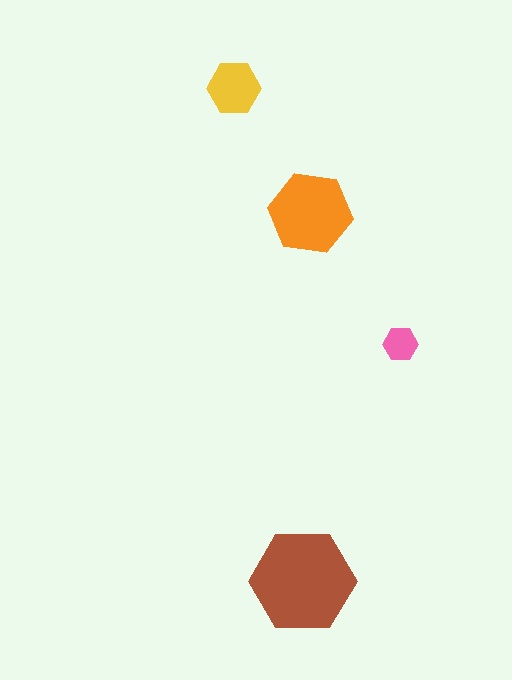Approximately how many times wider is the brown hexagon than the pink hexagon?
About 3 times wider.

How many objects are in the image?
There are 4 objects in the image.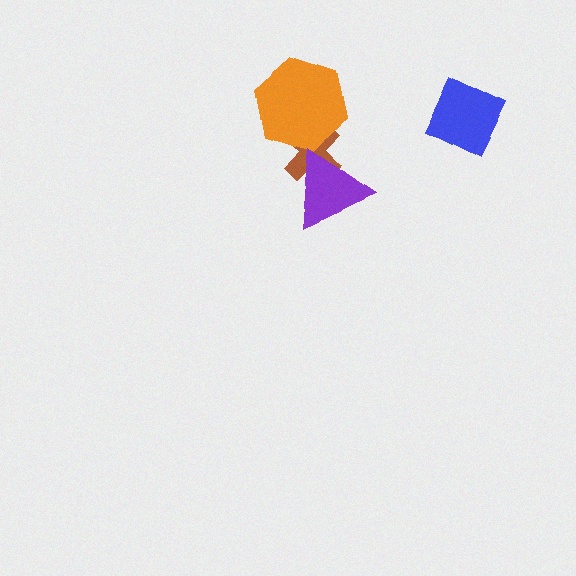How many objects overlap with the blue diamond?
0 objects overlap with the blue diamond.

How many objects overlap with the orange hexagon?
1 object overlaps with the orange hexagon.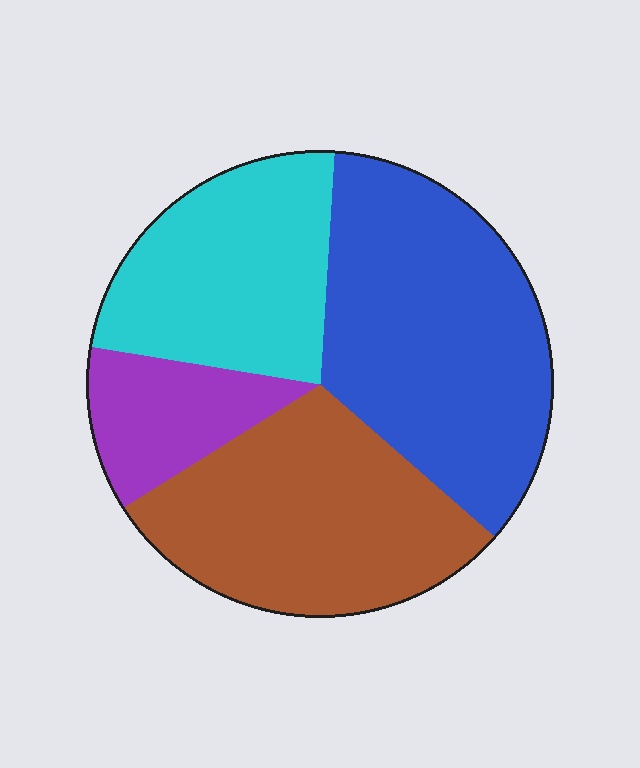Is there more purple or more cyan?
Cyan.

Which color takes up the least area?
Purple, at roughly 10%.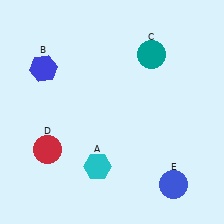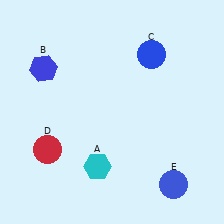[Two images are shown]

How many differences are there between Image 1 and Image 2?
There is 1 difference between the two images.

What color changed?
The circle (C) changed from teal in Image 1 to blue in Image 2.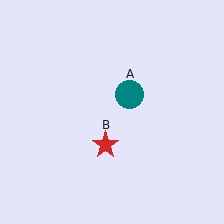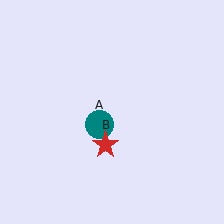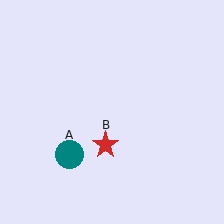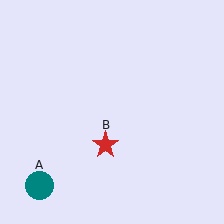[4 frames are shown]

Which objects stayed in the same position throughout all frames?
Red star (object B) remained stationary.